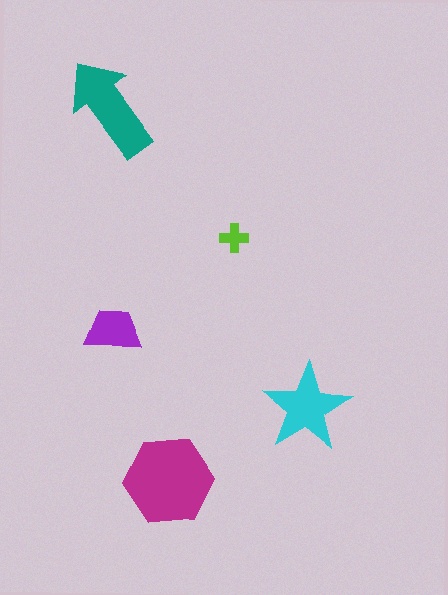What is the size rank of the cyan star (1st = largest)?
3rd.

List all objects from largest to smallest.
The magenta hexagon, the teal arrow, the cyan star, the purple trapezoid, the lime cross.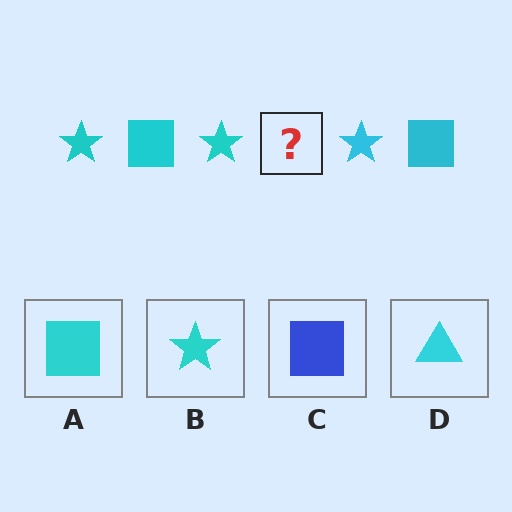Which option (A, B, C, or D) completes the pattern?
A.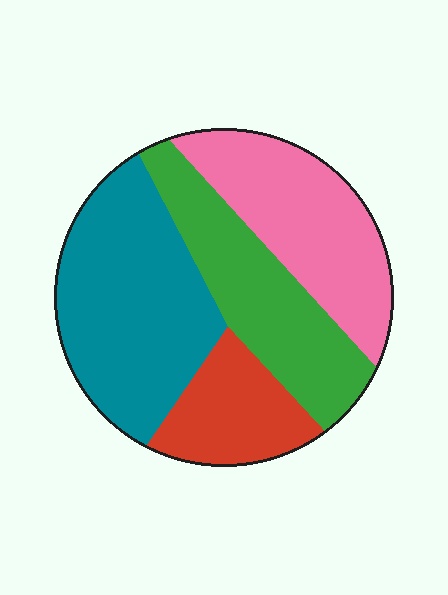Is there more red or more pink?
Pink.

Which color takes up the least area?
Red, at roughly 15%.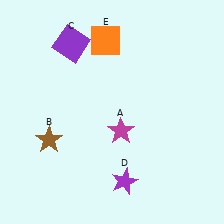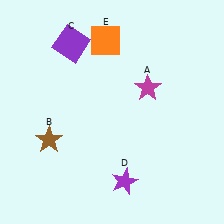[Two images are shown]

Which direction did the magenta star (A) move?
The magenta star (A) moved up.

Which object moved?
The magenta star (A) moved up.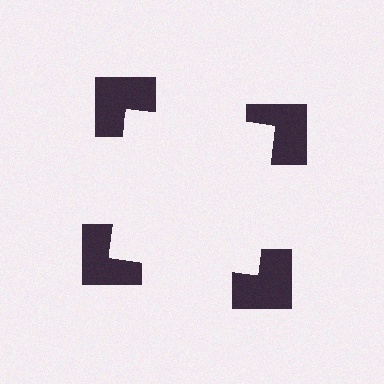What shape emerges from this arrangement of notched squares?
An illusory square — its edges are inferred from the aligned wedge cuts in the notched squares, not physically drawn.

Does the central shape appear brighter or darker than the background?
It typically appears slightly brighter than the background, even though no actual brightness change is drawn.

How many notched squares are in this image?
There are 4 — one at each vertex of the illusory square.